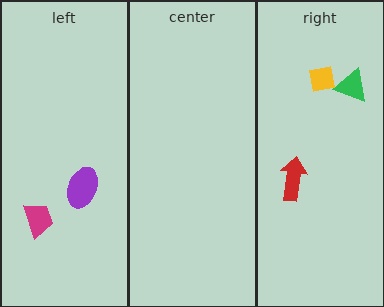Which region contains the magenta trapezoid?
The left region.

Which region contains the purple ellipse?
The left region.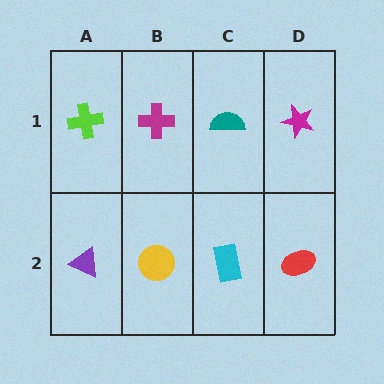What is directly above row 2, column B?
A magenta cross.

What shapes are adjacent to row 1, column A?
A purple triangle (row 2, column A), a magenta cross (row 1, column B).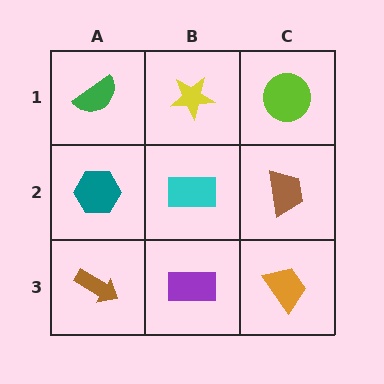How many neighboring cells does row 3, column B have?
3.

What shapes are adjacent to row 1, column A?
A teal hexagon (row 2, column A), a yellow star (row 1, column B).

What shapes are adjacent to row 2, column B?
A yellow star (row 1, column B), a purple rectangle (row 3, column B), a teal hexagon (row 2, column A), a brown trapezoid (row 2, column C).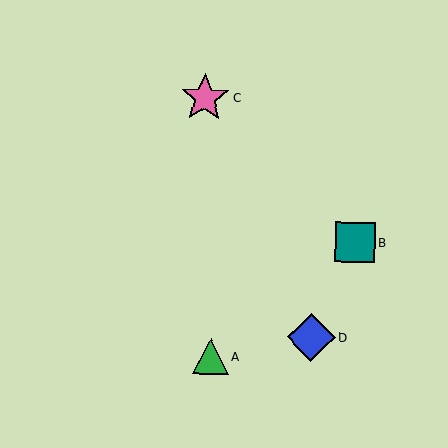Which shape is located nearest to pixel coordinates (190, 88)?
The pink star (labeled C) at (205, 98) is nearest to that location.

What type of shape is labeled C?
Shape C is a pink star.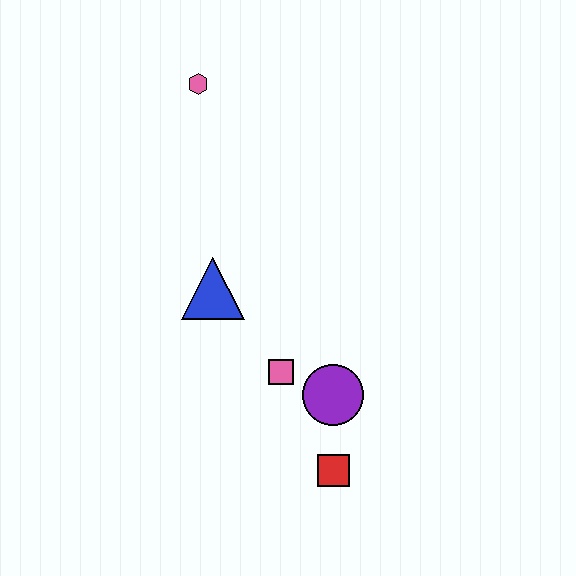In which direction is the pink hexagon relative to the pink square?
The pink hexagon is above the pink square.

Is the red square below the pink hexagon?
Yes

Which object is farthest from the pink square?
The pink hexagon is farthest from the pink square.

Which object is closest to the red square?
The purple circle is closest to the red square.